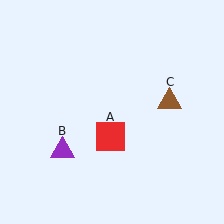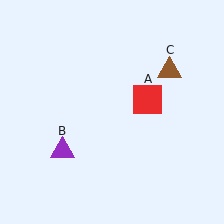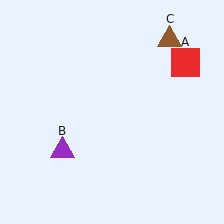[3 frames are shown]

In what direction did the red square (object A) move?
The red square (object A) moved up and to the right.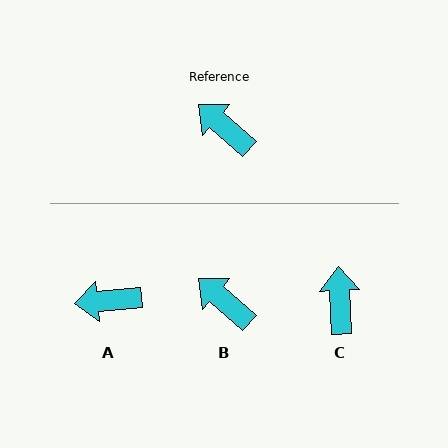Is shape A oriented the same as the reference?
No, it is off by about 47 degrees.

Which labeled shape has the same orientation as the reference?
B.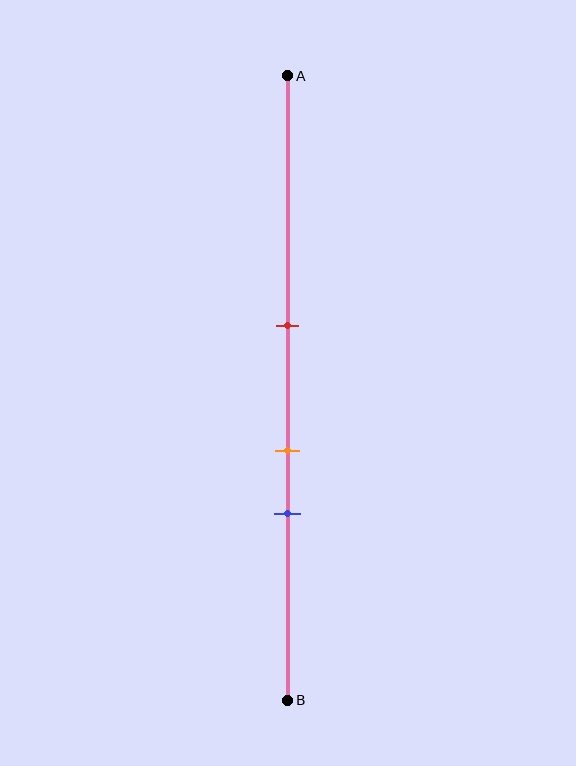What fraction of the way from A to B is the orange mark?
The orange mark is approximately 60% (0.6) of the way from A to B.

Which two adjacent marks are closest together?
The orange and blue marks are the closest adjacent pair.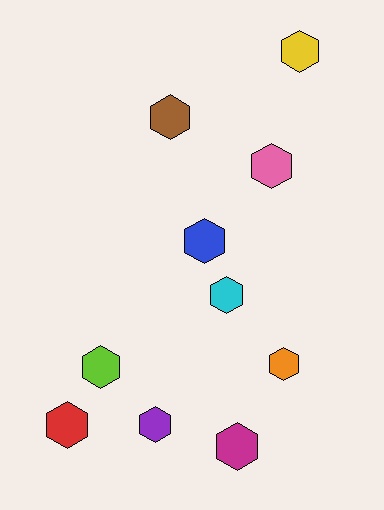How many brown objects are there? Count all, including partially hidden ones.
There is 1 brown object.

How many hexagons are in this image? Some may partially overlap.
There are 10 hexagons.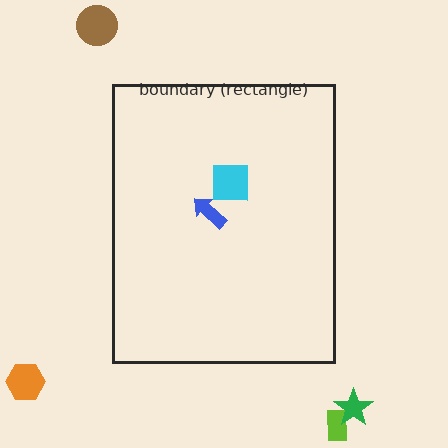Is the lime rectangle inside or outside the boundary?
Outside.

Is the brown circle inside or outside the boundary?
Outside.